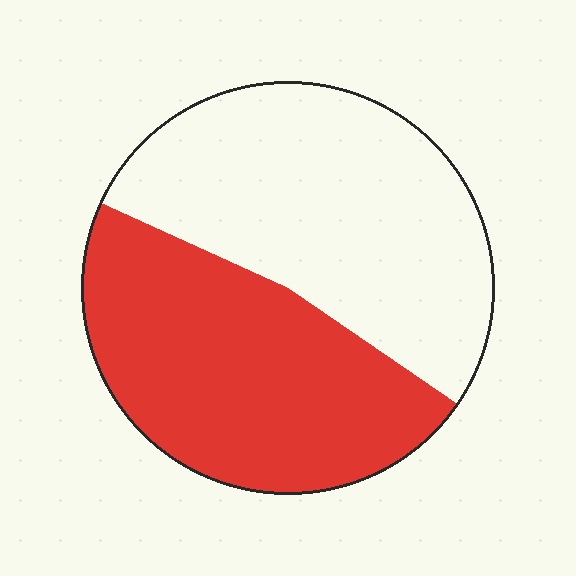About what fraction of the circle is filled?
About one half (1/2).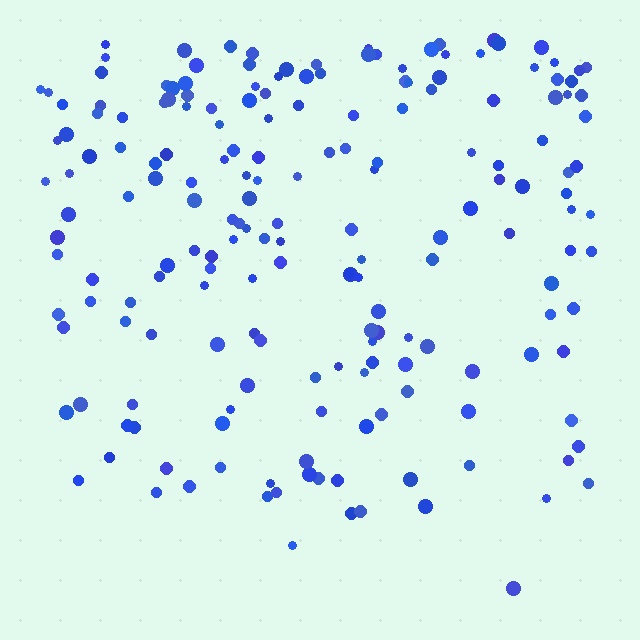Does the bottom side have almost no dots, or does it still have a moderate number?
Still a moderate number, just noticeably fewer than the top.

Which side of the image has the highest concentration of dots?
The top.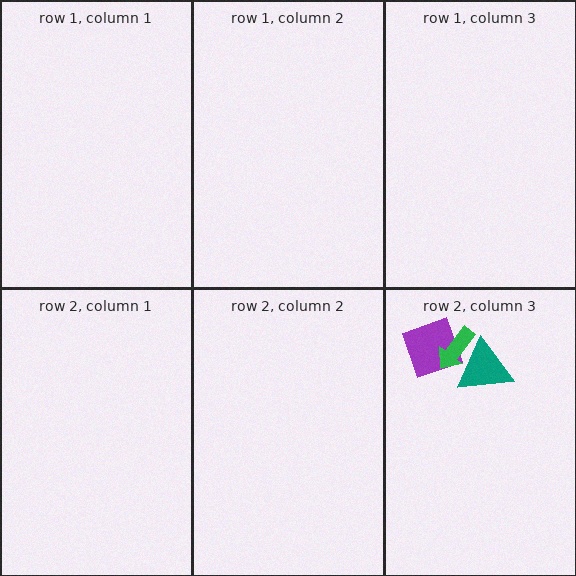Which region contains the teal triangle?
The row 2, column 3 region.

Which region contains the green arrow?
The row 2, column 3 region.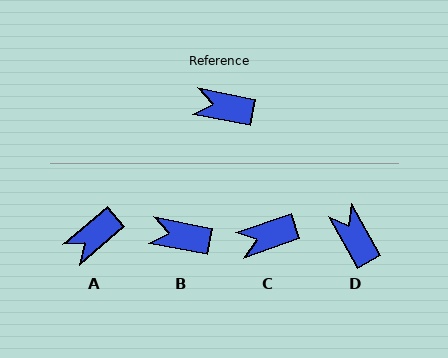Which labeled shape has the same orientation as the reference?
B.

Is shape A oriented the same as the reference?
No, it is off by about 51 degrees.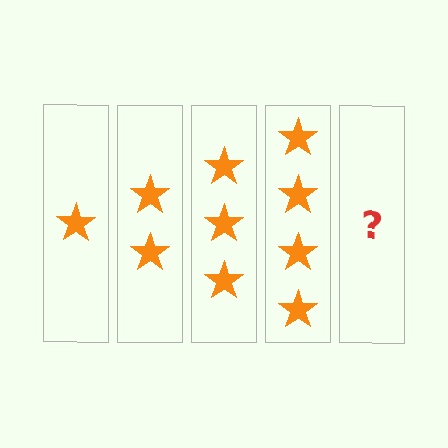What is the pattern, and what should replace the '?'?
The pattern is that each step adds one more star. The '?' should be 5 stars.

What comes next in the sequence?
The next element should be 5 stars.